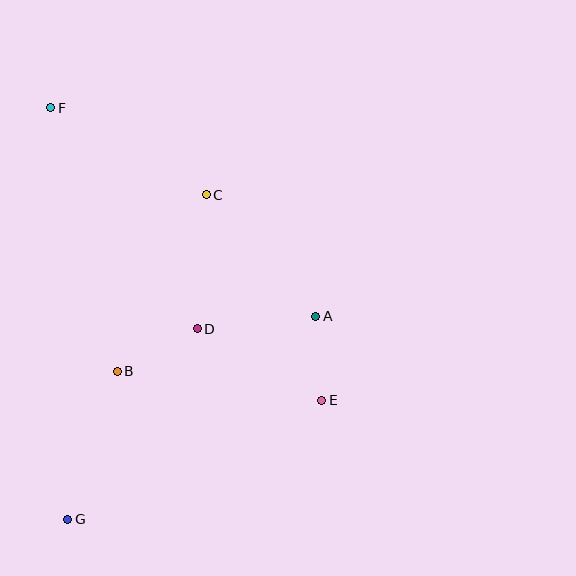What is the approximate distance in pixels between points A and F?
The distance between A and F is approximately 337 pixels.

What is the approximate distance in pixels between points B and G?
The distance between B and G is approximately 156 pixels.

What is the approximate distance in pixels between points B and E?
The distance between B and E is approximately 207 pixels.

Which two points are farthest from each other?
Points F and G are farthest from each other.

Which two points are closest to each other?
Points A and E are closest to each other.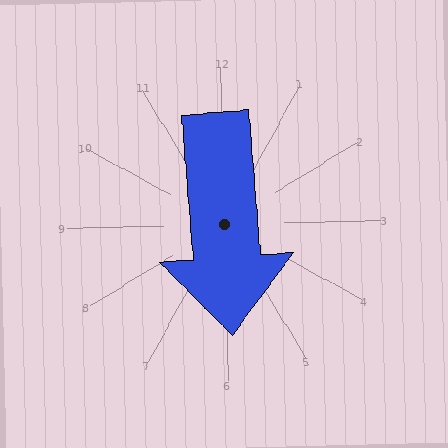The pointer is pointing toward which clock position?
Roughly 6 o'clock.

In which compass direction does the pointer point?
South.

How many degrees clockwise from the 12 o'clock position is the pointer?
Approximately 177 degrees.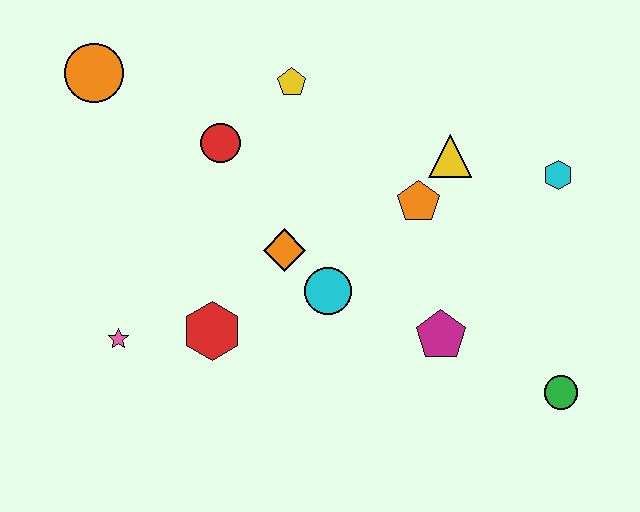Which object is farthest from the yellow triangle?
The pink star is farthest from the yellow triangle.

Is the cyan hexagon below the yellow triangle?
Yes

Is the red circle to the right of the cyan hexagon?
No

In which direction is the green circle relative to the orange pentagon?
The green circle is below the orange pentagon.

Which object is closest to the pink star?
The red hexagon is closest to the pink star.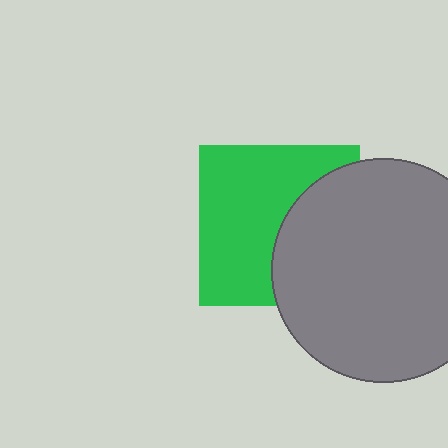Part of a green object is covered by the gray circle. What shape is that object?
It is a square.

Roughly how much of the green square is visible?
About half of it is visible (roughly 60%).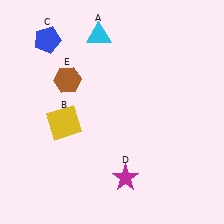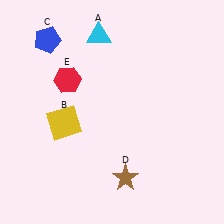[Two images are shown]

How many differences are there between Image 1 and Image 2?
There are 2 differences between the two images.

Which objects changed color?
D changed from magenta to brown. E changed from brown to red.